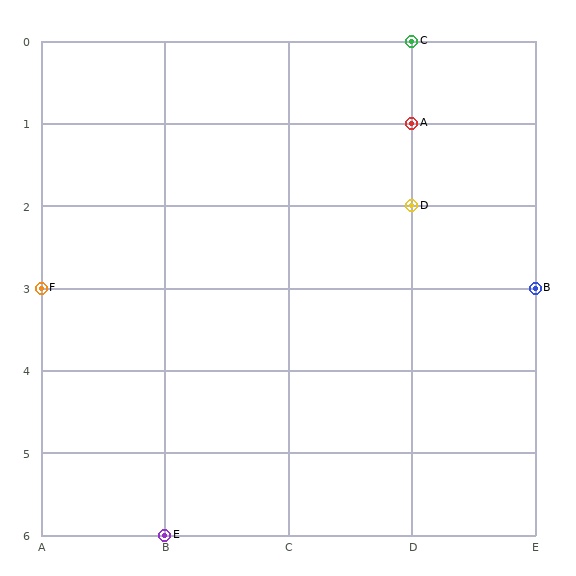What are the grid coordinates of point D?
Point D is at grid coordinates (D, 2).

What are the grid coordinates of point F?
Point F is at grid coordinates (A, 3).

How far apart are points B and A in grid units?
Points B and A are 1 column and 2 rows apart (about 2.2 grid units diagonally).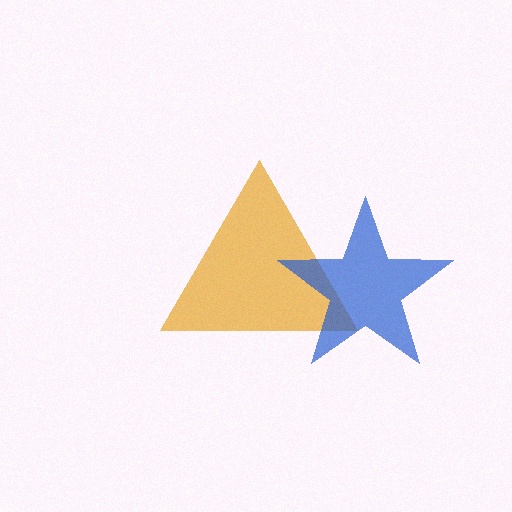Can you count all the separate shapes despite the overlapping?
Yes, there are 2 separate shapes.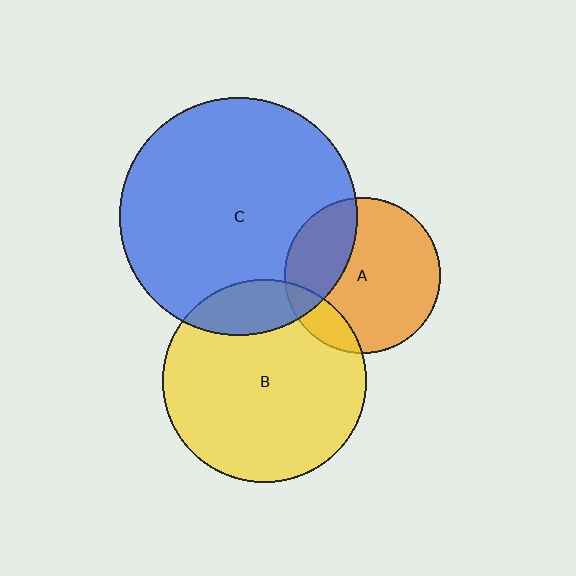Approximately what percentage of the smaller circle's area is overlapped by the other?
Approximately 15%.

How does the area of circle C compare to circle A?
Approximately 2.3 times.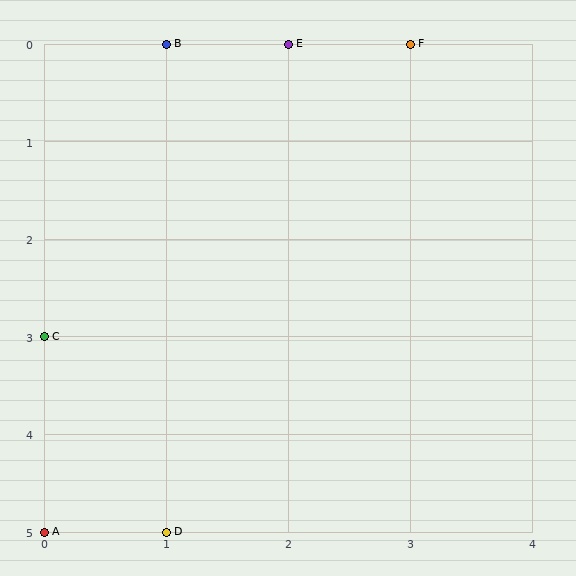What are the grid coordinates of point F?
Point F is at grid coordinates (3, 0).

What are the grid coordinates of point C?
Point C is at grid coordinates (0, 3).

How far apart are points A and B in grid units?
Points A and B are 1 column and 5 rows apart (about 5.1 grid units diagonally).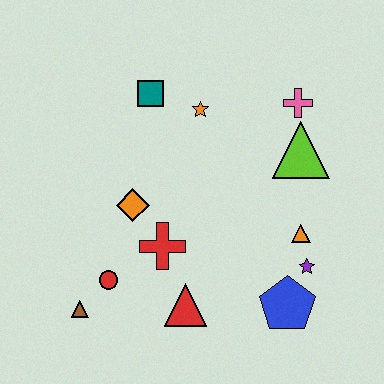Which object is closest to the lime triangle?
The pink cross is closest to the lime triangle.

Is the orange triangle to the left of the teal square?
No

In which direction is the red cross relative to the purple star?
The red cross is to the left of the purple star.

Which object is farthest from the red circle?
The pink cross is farthest from the red circle.